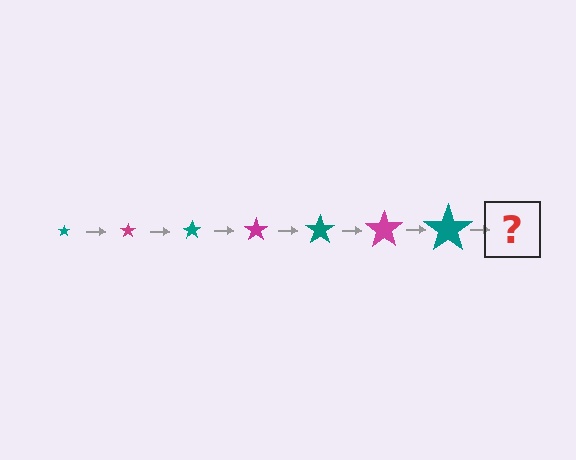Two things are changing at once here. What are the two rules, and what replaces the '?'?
The two rules are that the star grows larger each step and the color cycles through teal and magenta. The '?' should be a magenta star, larger than the previous one.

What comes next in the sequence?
The next element should be a magenta star, larger than the previous one.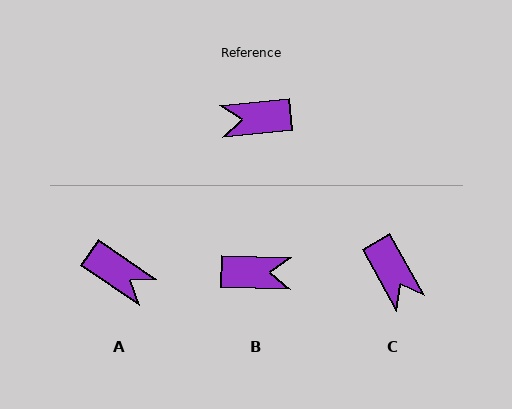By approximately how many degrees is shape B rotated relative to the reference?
Approximately 172 degrees counter-clockwise.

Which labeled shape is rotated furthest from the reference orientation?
B, about 172 degrees away.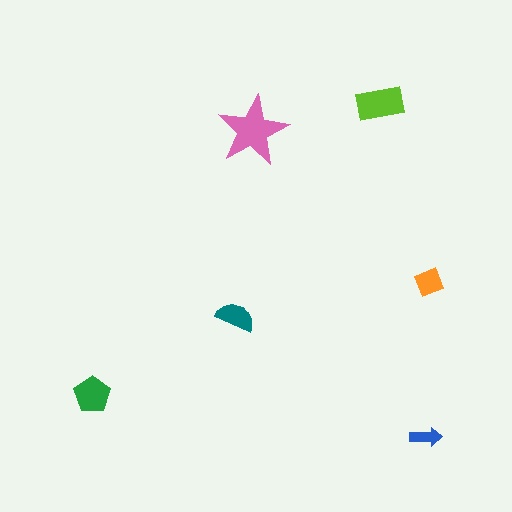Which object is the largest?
The pink star.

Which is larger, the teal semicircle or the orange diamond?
The teal semicircle.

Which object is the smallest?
The blue arrow.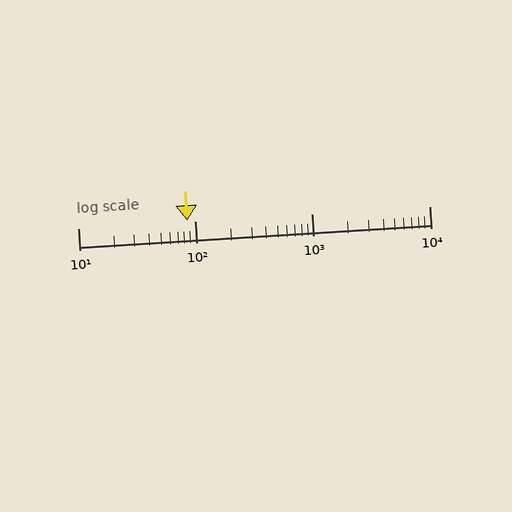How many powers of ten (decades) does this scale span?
The scale spans 3 decades, from 10 to 10000.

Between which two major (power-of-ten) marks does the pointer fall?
The pointer is between 10 and 100.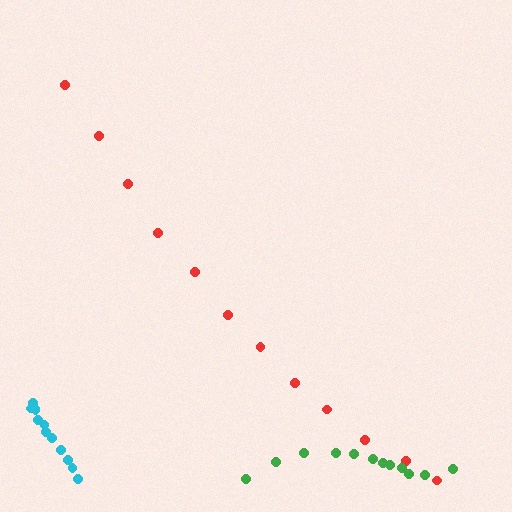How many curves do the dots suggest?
There are 3 distinct paths.